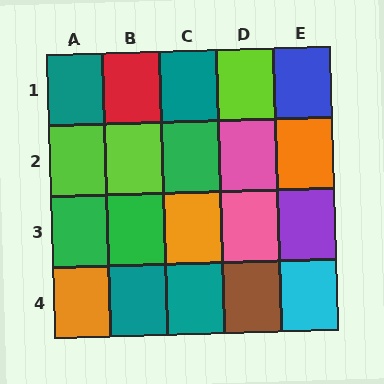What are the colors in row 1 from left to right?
Teal, red, teal, lime, blue.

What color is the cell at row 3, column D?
Pink.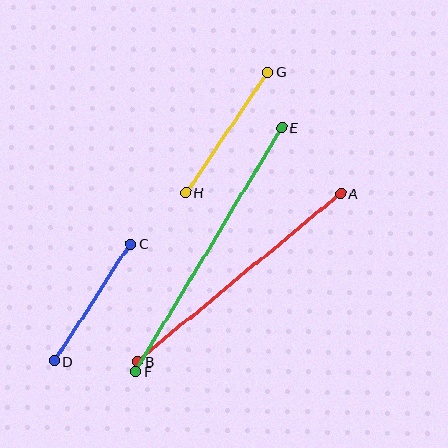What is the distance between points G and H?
The distance is approximately 146 pixels.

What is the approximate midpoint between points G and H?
The midpoint is at approximately (227, 132) pixels.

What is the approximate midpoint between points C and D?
The midpoint is at approximately (92, 302) pixels.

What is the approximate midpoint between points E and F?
The midpoint is at approximately (208, 250) pixels.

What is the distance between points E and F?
The distance is approximately 284 pixels.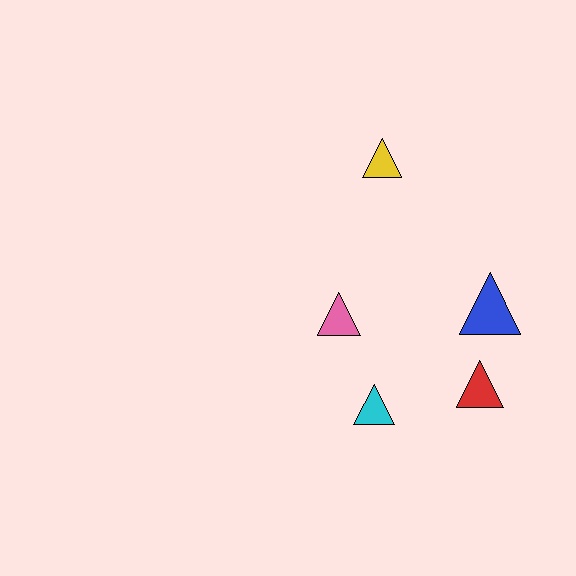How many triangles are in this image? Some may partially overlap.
There are 5 triangles.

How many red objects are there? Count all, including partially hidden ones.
There is 1 red object.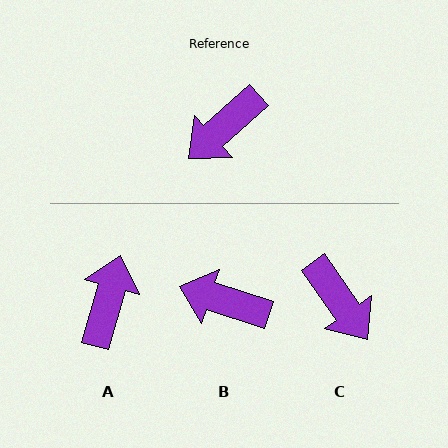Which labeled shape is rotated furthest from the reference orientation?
A, about 148 degrees away.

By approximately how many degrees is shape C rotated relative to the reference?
Approximately 83 degrees counter-clockwise.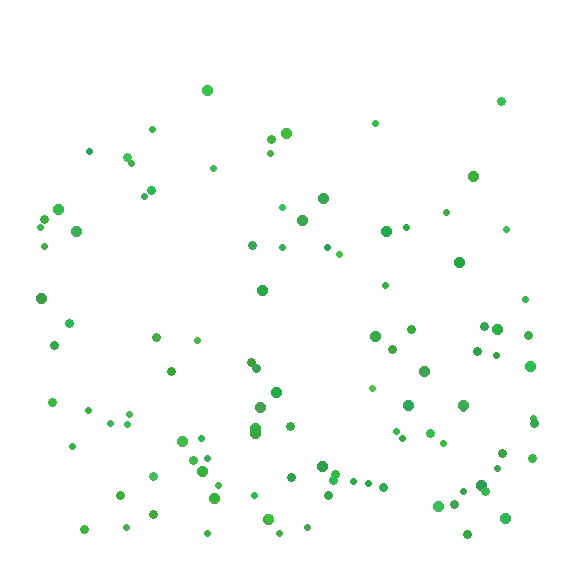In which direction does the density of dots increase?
From top to bottom, with the bottom side densest.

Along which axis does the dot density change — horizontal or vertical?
Vertical.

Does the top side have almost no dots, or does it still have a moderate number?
Still a moderate number, just noticeably fewer than the bottom.